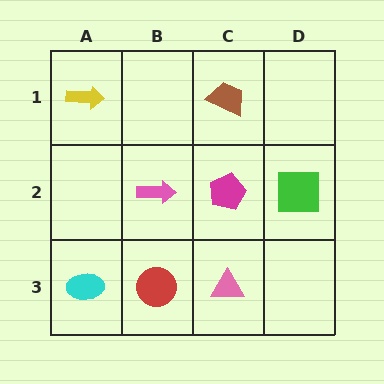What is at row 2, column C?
A magenta pentagon.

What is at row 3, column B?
A red circle.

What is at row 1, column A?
A yellow arrow.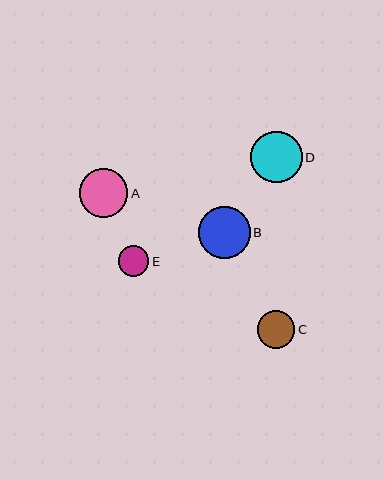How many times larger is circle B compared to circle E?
Circle B is approximately 1.7 times the size of circle E.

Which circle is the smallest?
Circle E is the smallest with a size of approximately 31 pixels.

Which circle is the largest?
Circle B is the largest with a size of approximately 52 pixels.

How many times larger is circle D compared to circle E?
Circle D is approximately 1.7 times the size of circle E.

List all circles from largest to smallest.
From largest to smallest: B, D, A, C, E.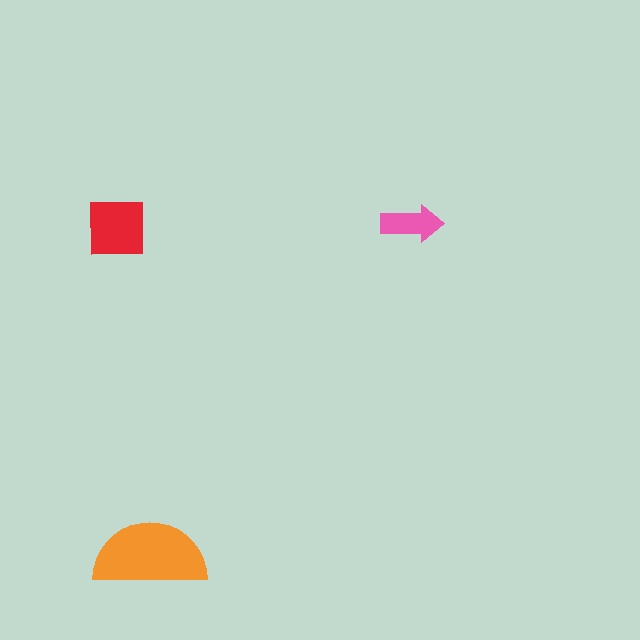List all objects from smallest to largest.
The pink arrow, the red square, the orange semicircle.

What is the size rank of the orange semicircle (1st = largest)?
1st.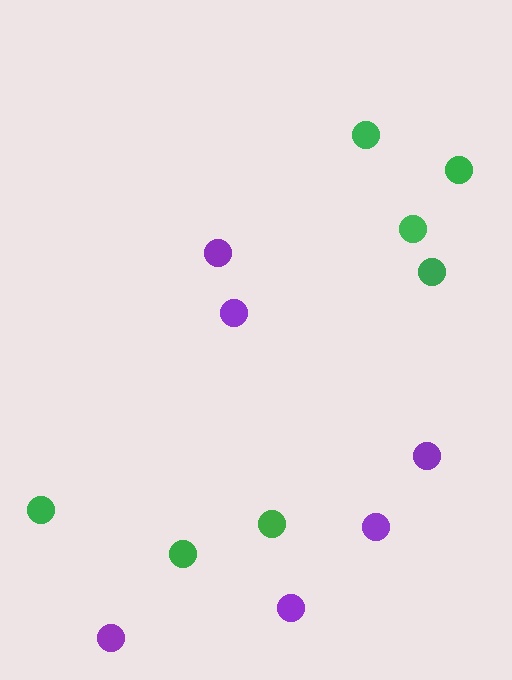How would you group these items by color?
There are 2 groups: one group of purple circles (6) and one group of green circles (7).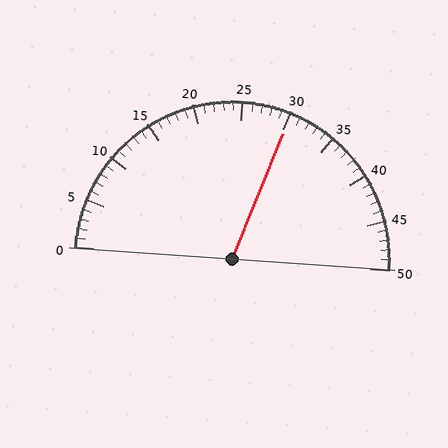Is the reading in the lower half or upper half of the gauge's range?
The reading is in the upper half of the range (0 to 50).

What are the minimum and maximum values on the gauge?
The gauge ranges from 0 to 50.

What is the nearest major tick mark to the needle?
The nearest major tick mark is 30.